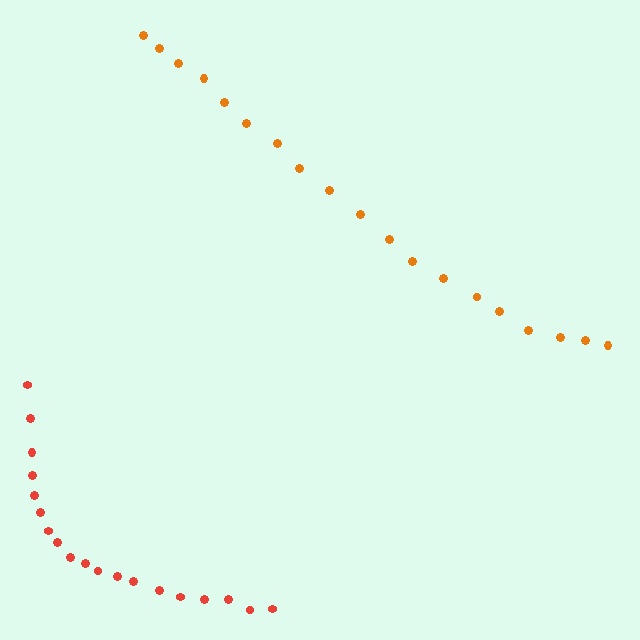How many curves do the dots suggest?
There are 2 distinct paths.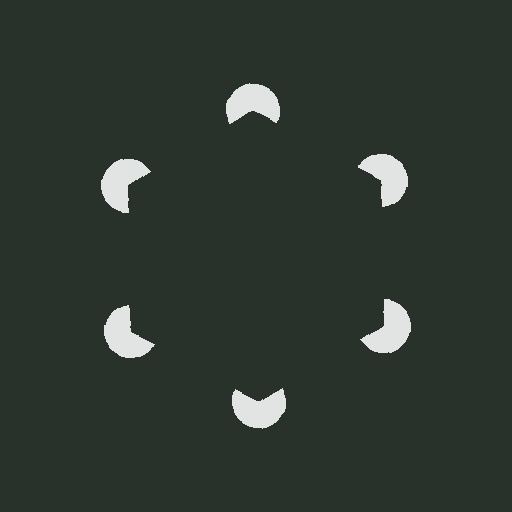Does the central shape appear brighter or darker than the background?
It typically appears slightly darker than the background, even though no actual brightness change is drawn.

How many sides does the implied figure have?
6 sides.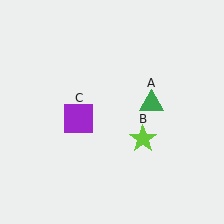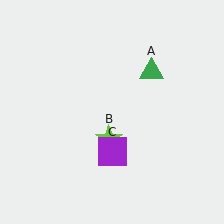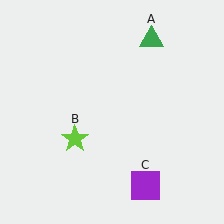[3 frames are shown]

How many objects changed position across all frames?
3 objects changed position: green triangle (object A), lime star (object B), purple square (object C).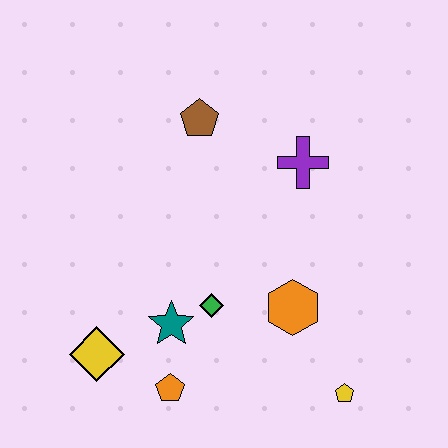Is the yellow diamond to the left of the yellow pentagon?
Yes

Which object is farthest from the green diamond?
The brown pentagon is farthest from the green diamond.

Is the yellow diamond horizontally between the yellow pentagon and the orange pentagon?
No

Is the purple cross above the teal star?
Yes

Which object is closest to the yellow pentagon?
The orange hexagon is closest to the yellow pentagon.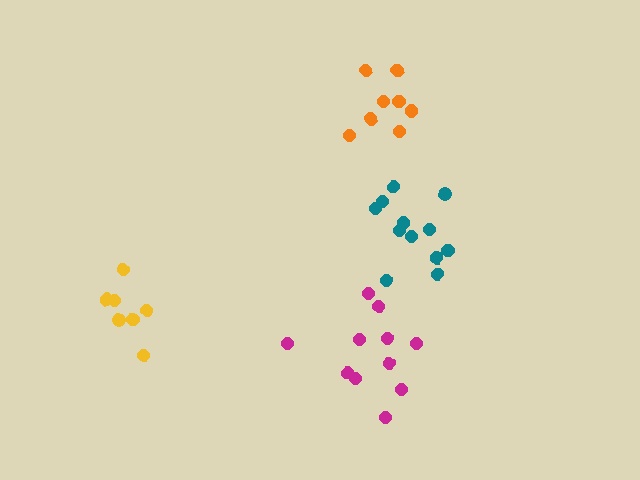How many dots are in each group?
Group 1: 11 dots, Group 2: 12 dots, Group 3: 7 dots, Group 4: 8 dots (38 total).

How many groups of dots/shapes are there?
There are 4 groups.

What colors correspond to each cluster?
The clusters are colored: magenta, teal, yellow, orange.